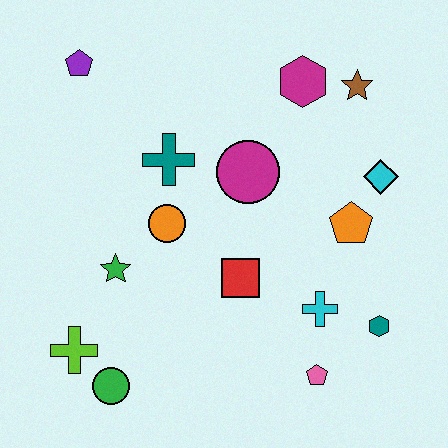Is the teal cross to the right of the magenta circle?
No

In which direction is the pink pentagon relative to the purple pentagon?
The pink pentagon is below the purple pentagon.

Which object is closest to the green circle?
The lime cross is closest to the green circle.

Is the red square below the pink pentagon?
No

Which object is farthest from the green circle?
The brown star is farthest from the green circle.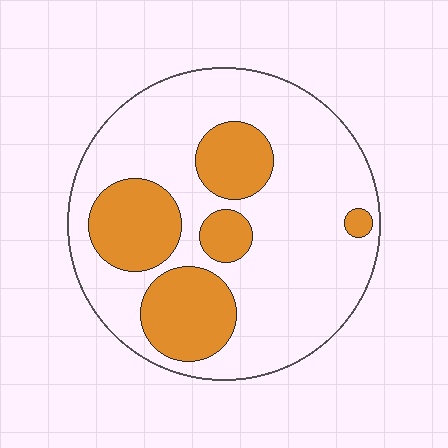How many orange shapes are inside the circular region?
5.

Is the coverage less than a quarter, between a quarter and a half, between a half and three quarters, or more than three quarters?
Between a quarter and a half.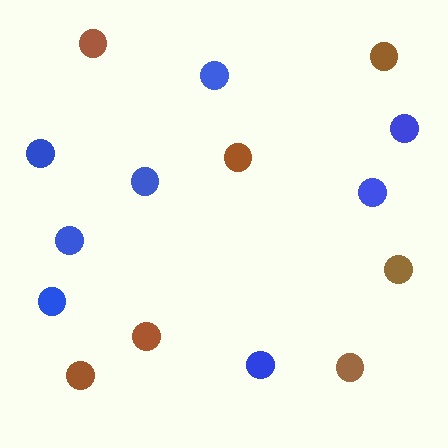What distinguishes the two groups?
There are 2 groups: one group of blue circles (8) and one group of brown circles (7).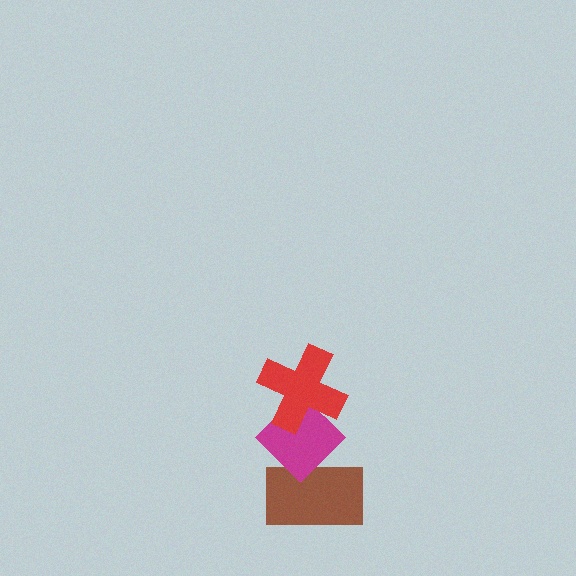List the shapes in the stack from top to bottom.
From top to bottom: the red cross, the magenta diamond, the brown rectangle.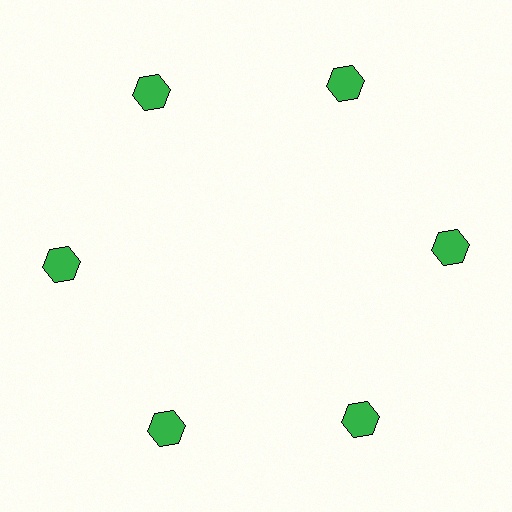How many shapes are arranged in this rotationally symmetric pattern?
There are 6 shapes, arranged in 6 groups of 1.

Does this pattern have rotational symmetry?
Yes, this pattern has 6-fold rotational symmetry. It looks the same after rotating 60 degrees around the center.